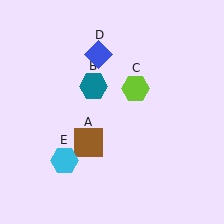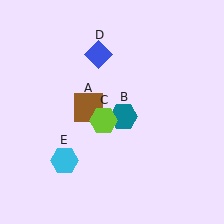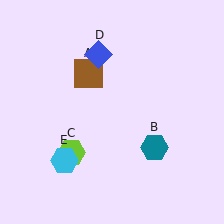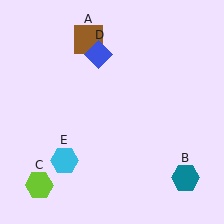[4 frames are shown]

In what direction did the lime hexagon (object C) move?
The lime hexagon (object C) moved down and to the left.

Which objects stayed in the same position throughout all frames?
Blue diamond (object D) and cyan hexagon (object E) remained stationary.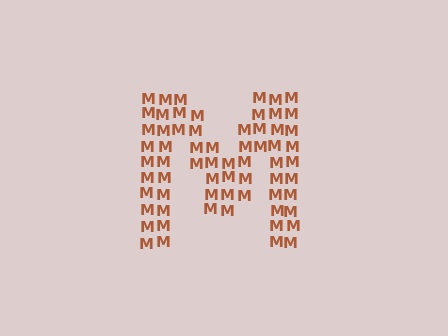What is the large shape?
The large shape is the letter M.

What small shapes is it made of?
It is made of small letter M's.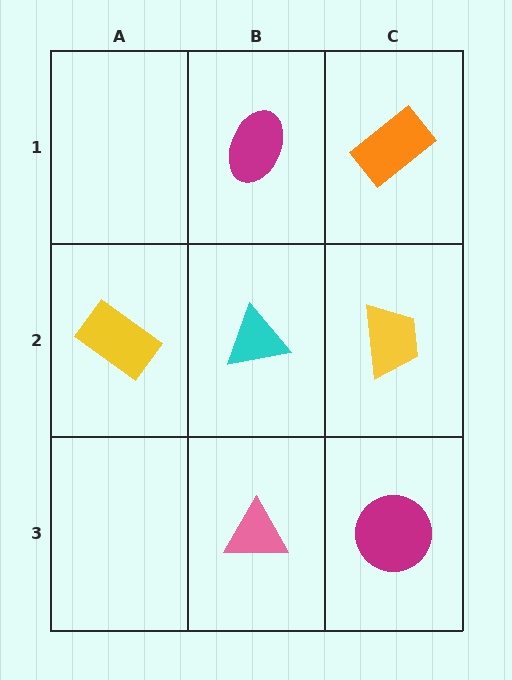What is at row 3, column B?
A pink triangle.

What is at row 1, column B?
A magenta ellipse.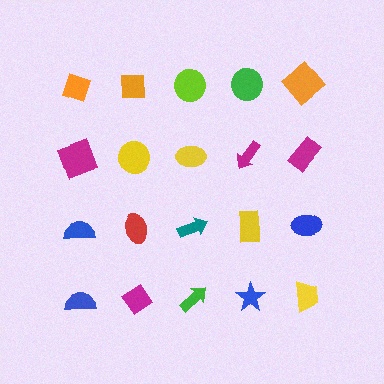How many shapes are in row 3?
5 shapes.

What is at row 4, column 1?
A blue semicircle.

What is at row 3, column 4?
A yellow rectangle.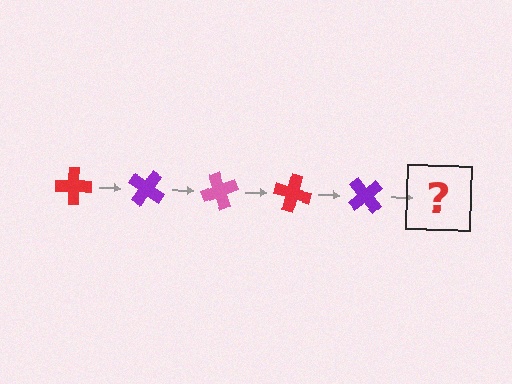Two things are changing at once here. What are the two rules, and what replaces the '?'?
The two rules are that it rotates 35 degrees each step and the color cycles through red, purple, and pink. The '?' should be a pink cross, rotated 175 degrees from the start.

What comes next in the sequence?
The next element should be a pink cross, rotated 175 degrees from the start.